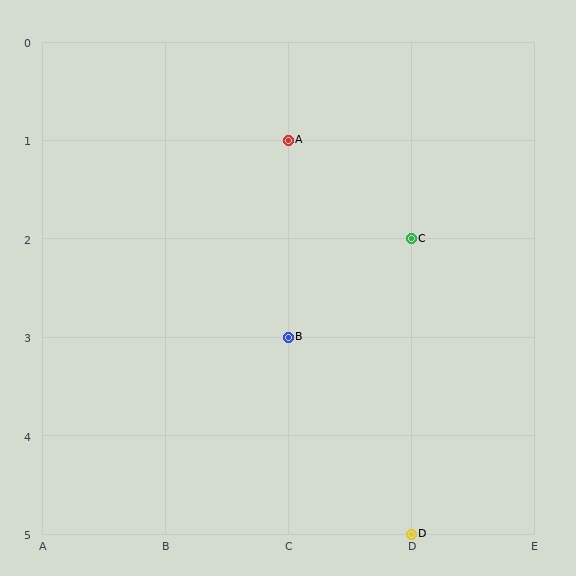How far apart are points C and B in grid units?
Points C and B are 1 column and 1 row apart (about 1.4 grid units diagonally).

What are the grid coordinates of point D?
Point D is at grid coordinates (D, 5).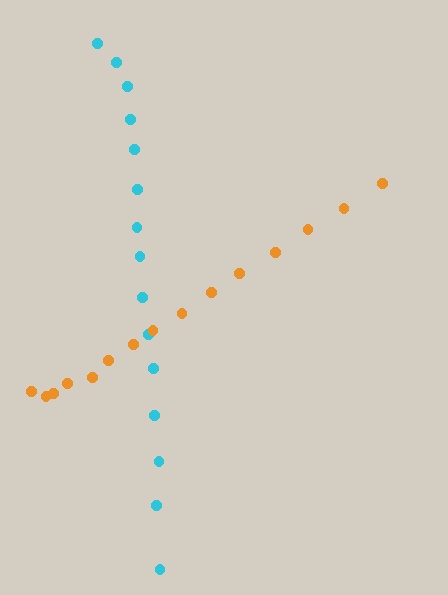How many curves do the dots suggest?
There are 2 distinct paths.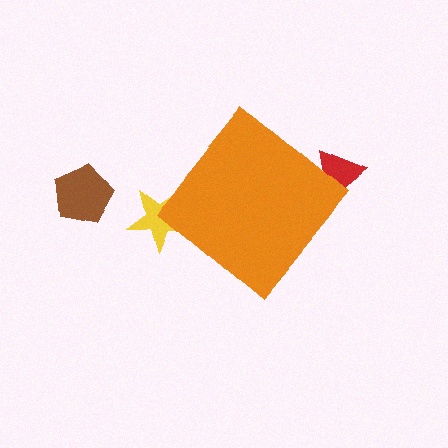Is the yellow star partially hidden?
Yes, the yellow star is partially hidden behind the orange diamond.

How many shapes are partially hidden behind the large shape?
2 shapes are partially hidden.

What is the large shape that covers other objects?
An orange diamond.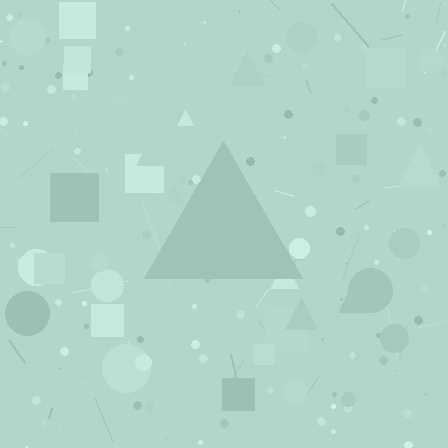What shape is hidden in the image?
A triangle is hidden in the image.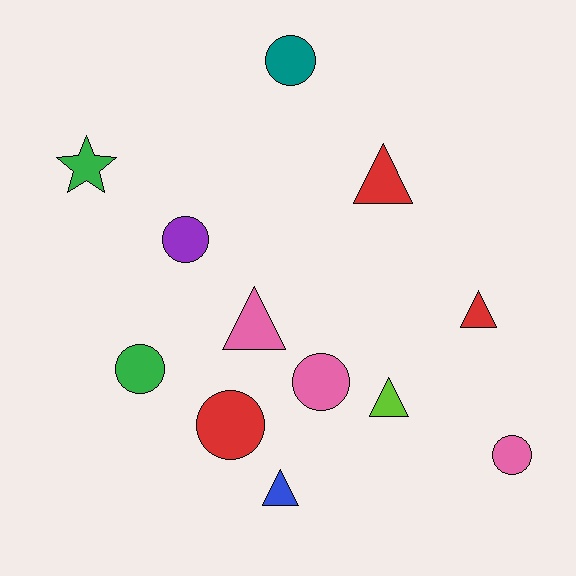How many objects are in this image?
There are 12 objects.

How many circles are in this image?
There are 6 circles.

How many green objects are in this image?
There are 2 green objects.